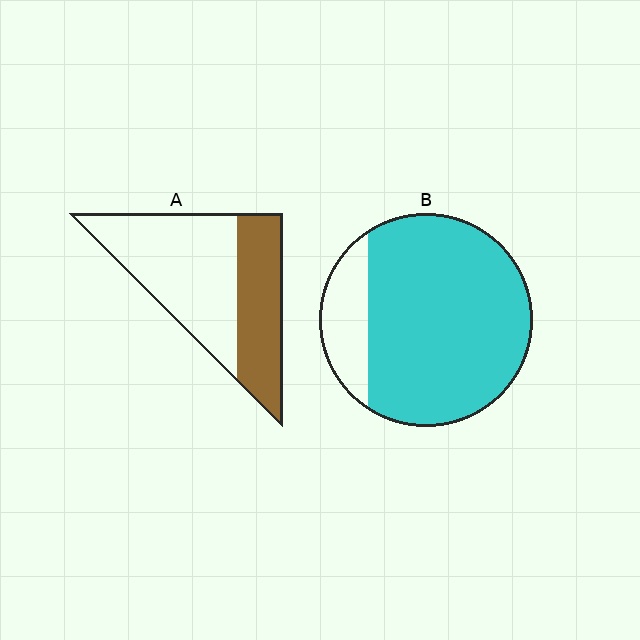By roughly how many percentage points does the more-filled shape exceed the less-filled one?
By roughly 45 percentage points (B over A).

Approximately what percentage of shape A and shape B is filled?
A is approximately 40% and B is approximately 85%.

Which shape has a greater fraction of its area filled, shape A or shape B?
Shape B.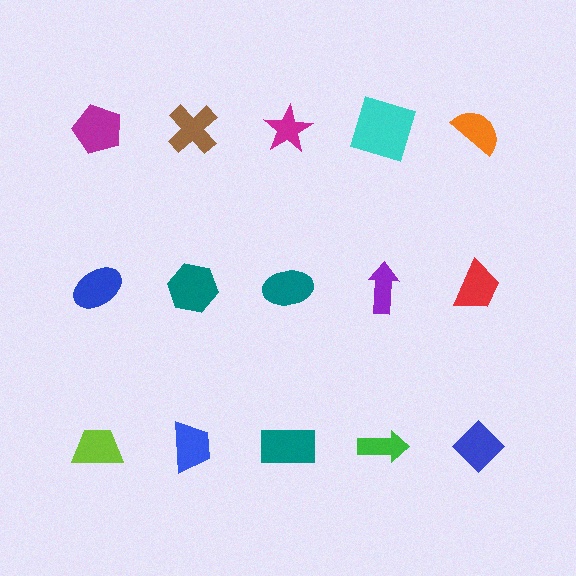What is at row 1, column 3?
A magenta star.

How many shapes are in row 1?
5 shapes.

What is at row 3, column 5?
A blue diamond.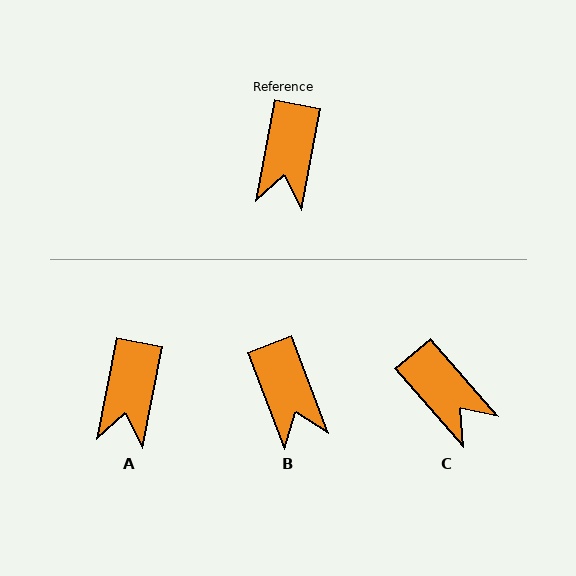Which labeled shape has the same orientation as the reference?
A.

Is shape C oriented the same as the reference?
No, it is off by about 52 degrees.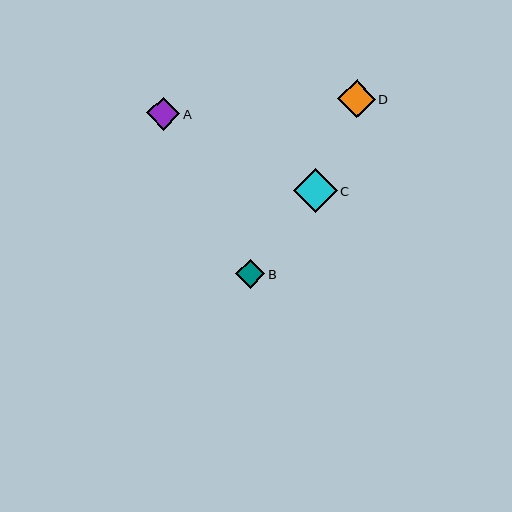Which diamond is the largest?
Diamond C is the largest with a size of approximately 44 pixels.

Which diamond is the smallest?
Diamond B is the smallest with a size of approximately 29 pixels.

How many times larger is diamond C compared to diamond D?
Diamond C is approximately 1.2 times the size of diamond D.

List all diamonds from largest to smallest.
From largest to smallest: C, D, A, B.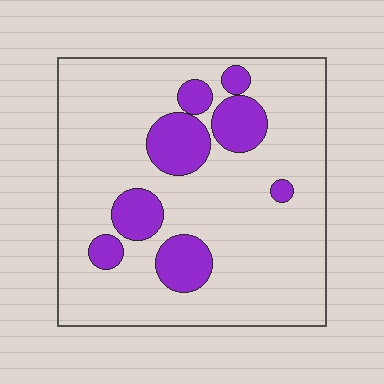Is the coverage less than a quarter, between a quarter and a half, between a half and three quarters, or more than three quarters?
Less than a quarter.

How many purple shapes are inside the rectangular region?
8.